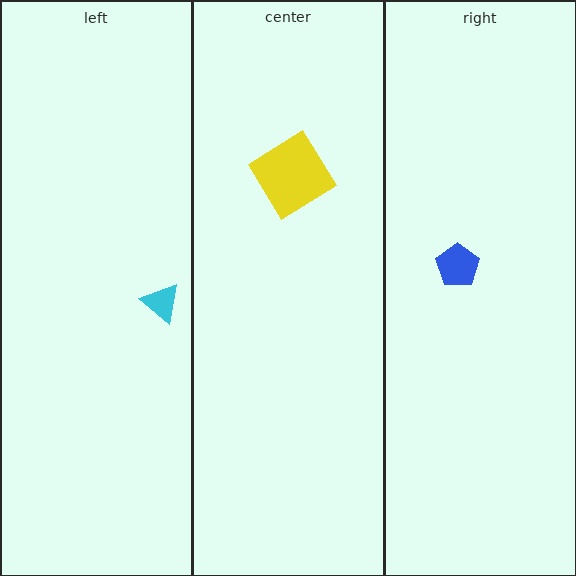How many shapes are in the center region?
1.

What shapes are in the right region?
The blue pentagon.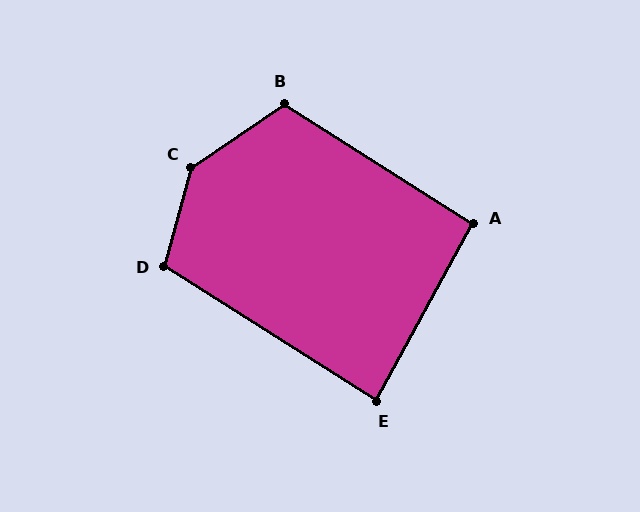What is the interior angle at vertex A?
Approximately 94 degrees (approximately right).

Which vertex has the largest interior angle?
C, at approximately 140 degrees.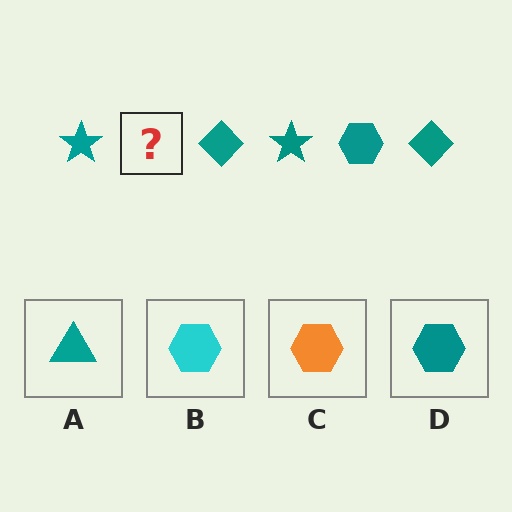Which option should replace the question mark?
Option D.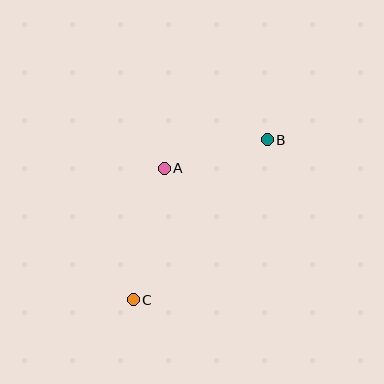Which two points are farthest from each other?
Points B and C are farthest from each other.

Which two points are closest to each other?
Points A and B are closest to each other.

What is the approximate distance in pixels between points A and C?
The distance between A and C is approximately 135 pixels.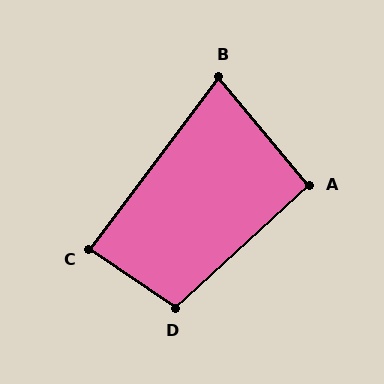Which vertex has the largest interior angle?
D, at approximately 103 degrees.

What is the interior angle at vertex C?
Approximately 88 degrees (approximately right).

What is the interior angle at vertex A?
Approximately 92 degrees (approximately right).